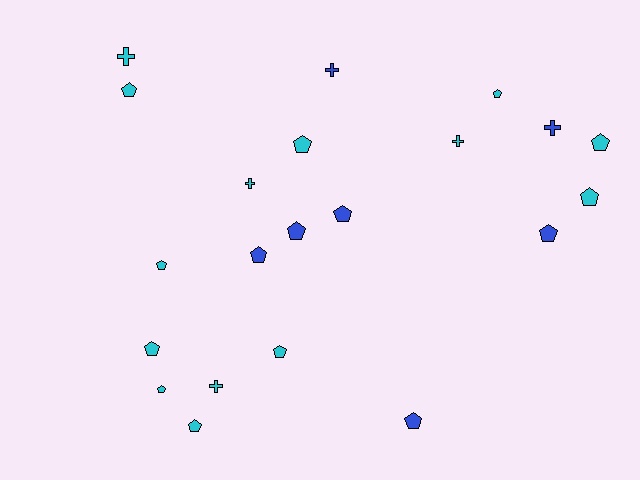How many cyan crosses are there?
There are 4 cyan crosses.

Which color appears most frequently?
Cyan, with 14 objects.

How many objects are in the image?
There are 21 objects.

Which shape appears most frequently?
Pentagon, with 15 objects.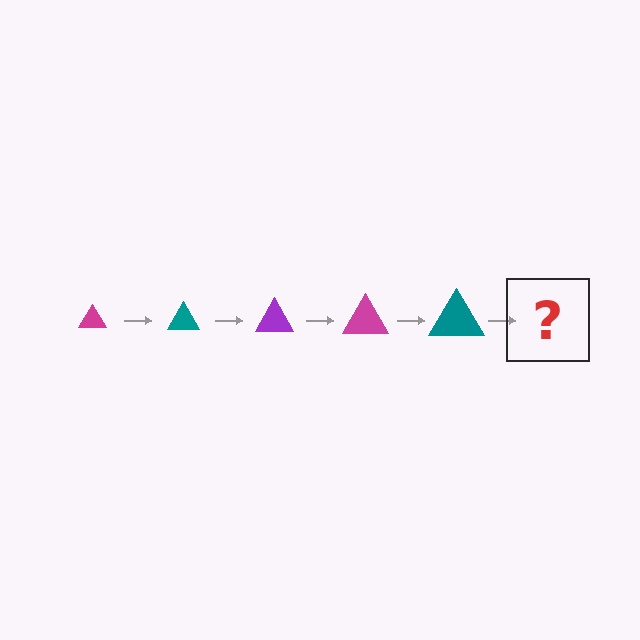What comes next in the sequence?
The next element should be a purple triangle, larger than the previous one.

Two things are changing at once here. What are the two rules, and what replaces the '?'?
The two rules are that the triangle grows larger each step and the color cycles through magenta, teal, and purple. The '?' should be a purple triangle, larger than the previous one.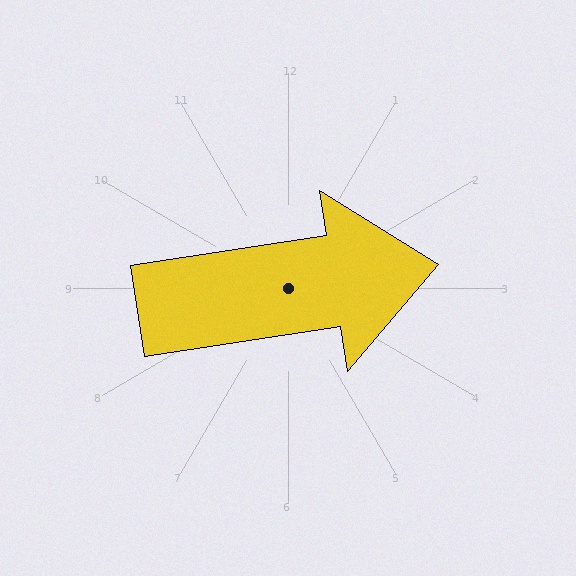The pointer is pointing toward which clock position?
Roughly 3 o'clock.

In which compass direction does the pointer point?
East.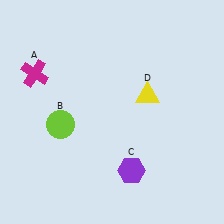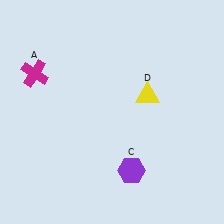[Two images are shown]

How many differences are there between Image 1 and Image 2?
There is 1 difference between the two images.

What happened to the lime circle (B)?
The lime circle (B) was removed in Image 2. It was in the bottom-left area of Image 1.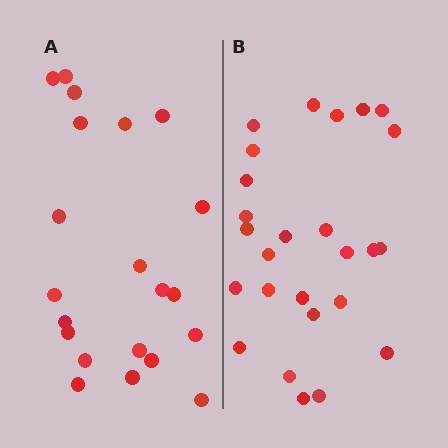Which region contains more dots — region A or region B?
Region B (the right region) has more dots.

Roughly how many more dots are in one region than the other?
Region B has about 5 more dots than region A.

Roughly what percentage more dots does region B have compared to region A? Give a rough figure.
About 25% more.